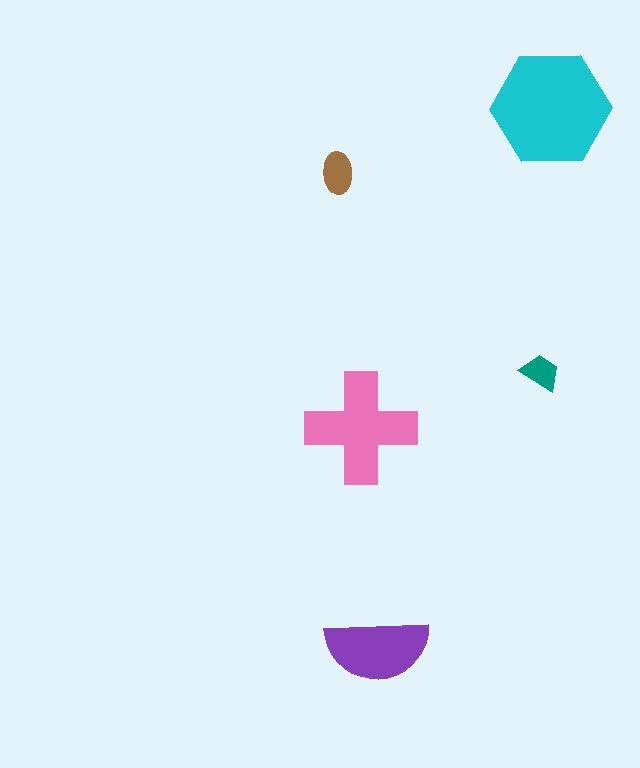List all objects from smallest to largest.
The teal trapezoid, the brown ellipse, the purple semicircle, the pink cross, the cyan hexagon.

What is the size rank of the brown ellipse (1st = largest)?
4th.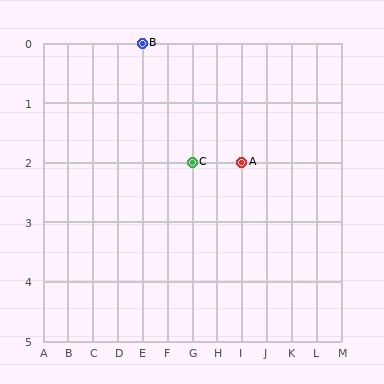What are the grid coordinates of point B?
Point B is at grid coordinates (E, 0).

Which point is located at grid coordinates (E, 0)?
Point B is at (E, 0).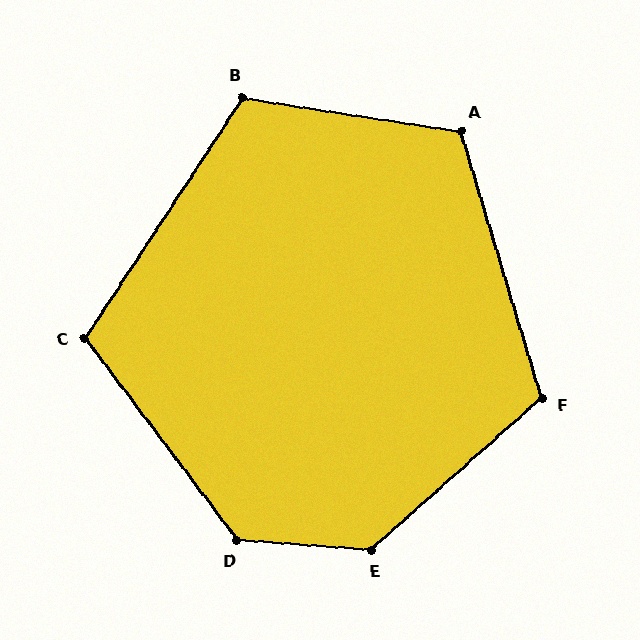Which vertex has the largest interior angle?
E, at approximately 134 degrees.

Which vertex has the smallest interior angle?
C, at approximately 110 degrees.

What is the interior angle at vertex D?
Approximately 131 degrees (obtuse).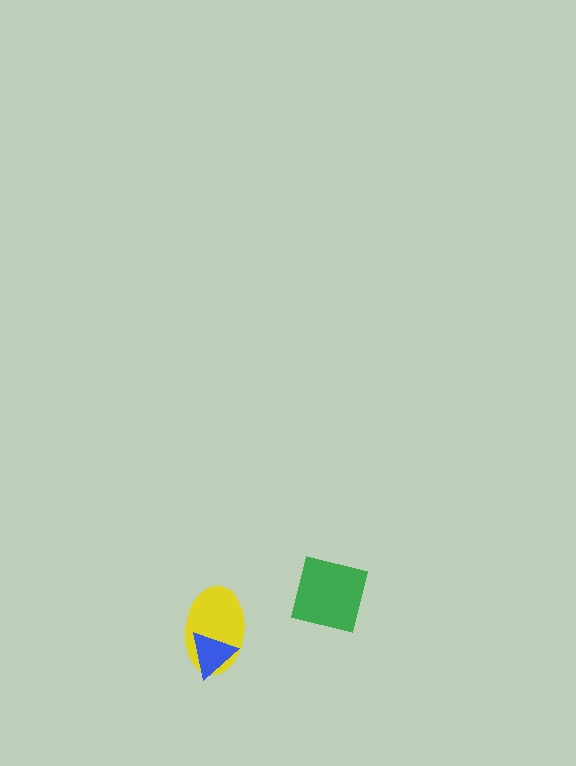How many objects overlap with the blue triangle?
1 object overlaps with the blue triangle.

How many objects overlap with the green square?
0 objects overlap with the green square.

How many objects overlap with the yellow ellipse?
1 object overlaps with the yellow ellipse.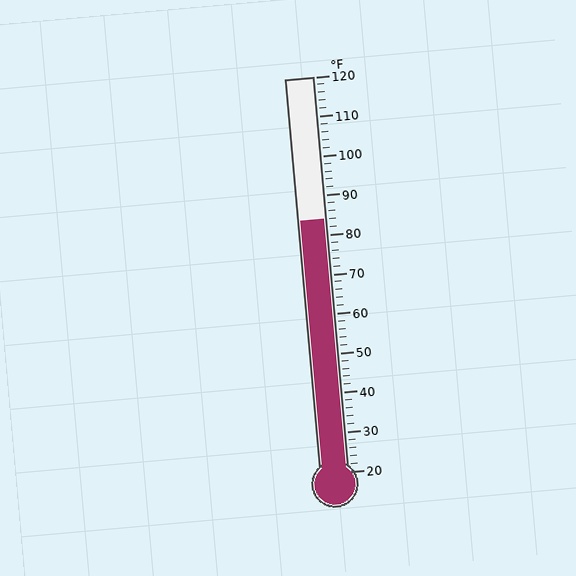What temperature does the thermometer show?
The thermometer shows approximately 84°F.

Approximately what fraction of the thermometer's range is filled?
The thermometer is filled to approximately 65% of its range.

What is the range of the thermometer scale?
The thermometer scale ranges from 20°F to 120°F.